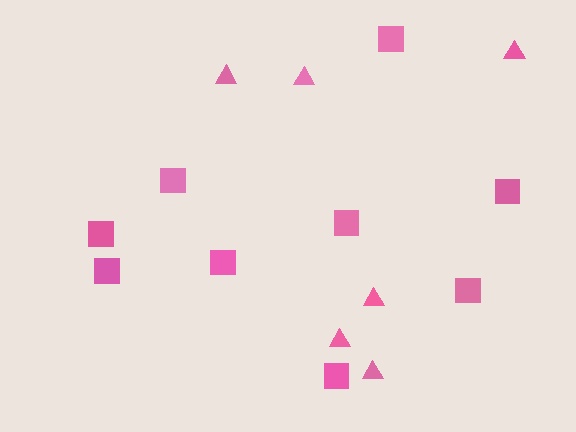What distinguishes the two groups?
There are 2 groups: one group of triangles (6) and one group of squares (9).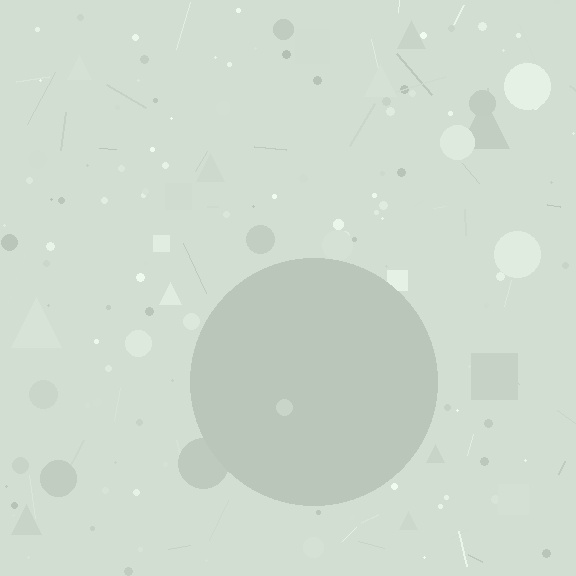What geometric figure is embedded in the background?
A circle is embedded in the background.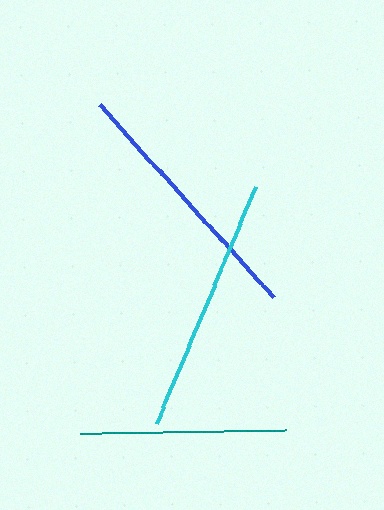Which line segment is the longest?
The blue line is the longest at approximately 259 pixels.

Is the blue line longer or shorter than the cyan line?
The blue line is longer than the cyan line.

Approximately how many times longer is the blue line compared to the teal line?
The blue line is approximately 1.3 times the length of the teal line.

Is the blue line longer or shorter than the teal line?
The blue line is longer than the teal line.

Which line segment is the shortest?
The teal line is the shortest at approximately 206 pixels.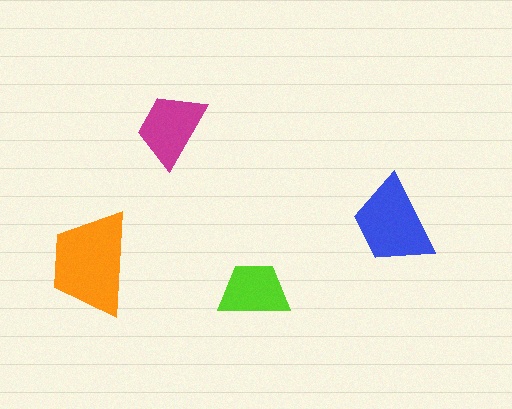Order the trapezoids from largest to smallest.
the orange one, the blue one, the magenta one, the lime one.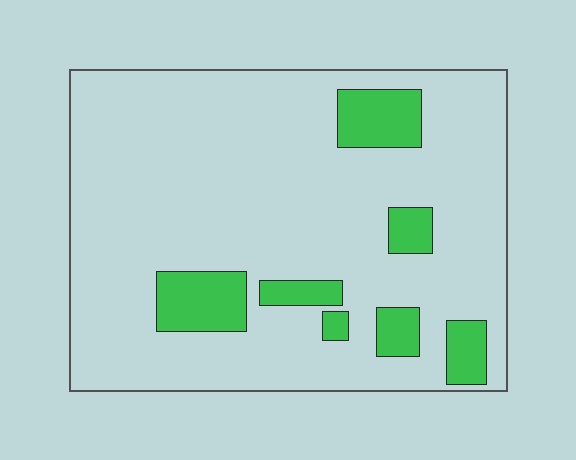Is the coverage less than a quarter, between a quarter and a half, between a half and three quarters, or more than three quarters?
Less than a quarter.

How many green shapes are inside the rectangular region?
7.